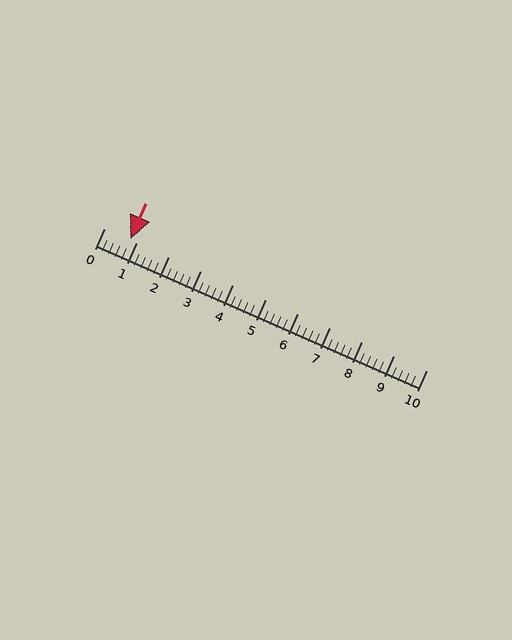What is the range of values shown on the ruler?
The ruler shows values from 0 to 10.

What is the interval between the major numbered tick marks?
The major tick marks are spaced 1 units apart.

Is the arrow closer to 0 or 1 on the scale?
The arrow is closer to 1.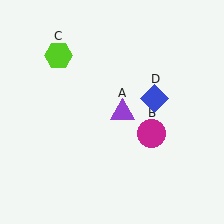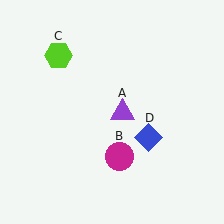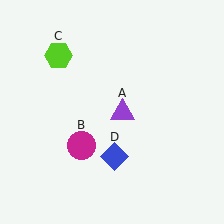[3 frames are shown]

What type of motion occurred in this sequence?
The magenta circle (object B), blue diamond (object D) rotated clockwise around the center of the scene.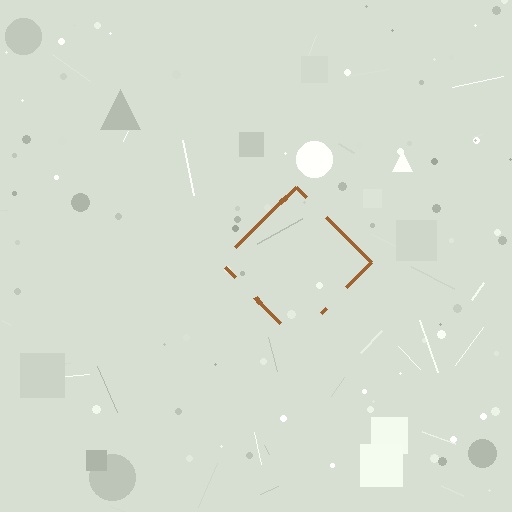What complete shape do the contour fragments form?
The contour fragments form a diamond.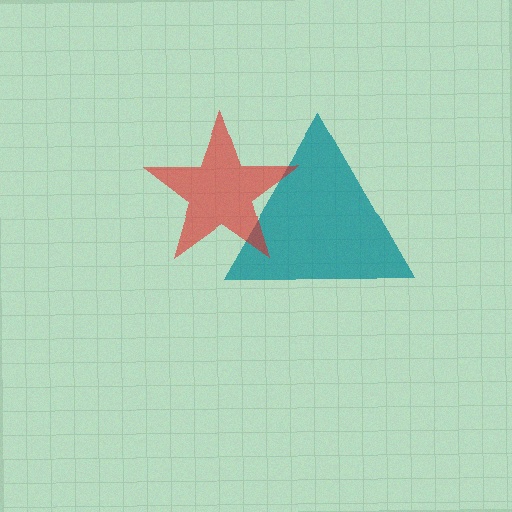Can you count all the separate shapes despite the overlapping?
Yes, there are 2 separate shapes.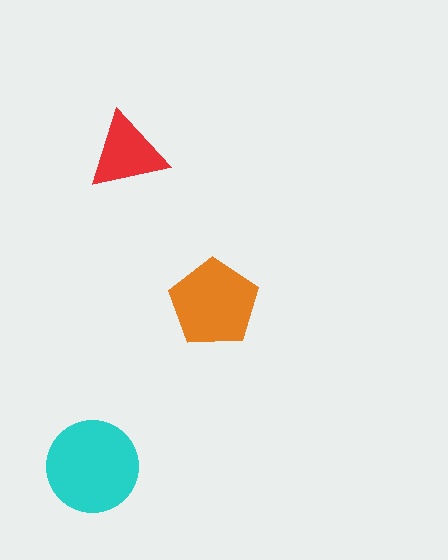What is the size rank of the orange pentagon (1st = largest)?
2nd.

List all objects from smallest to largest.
The red triangle, the orange pentagon, the cyan circle.